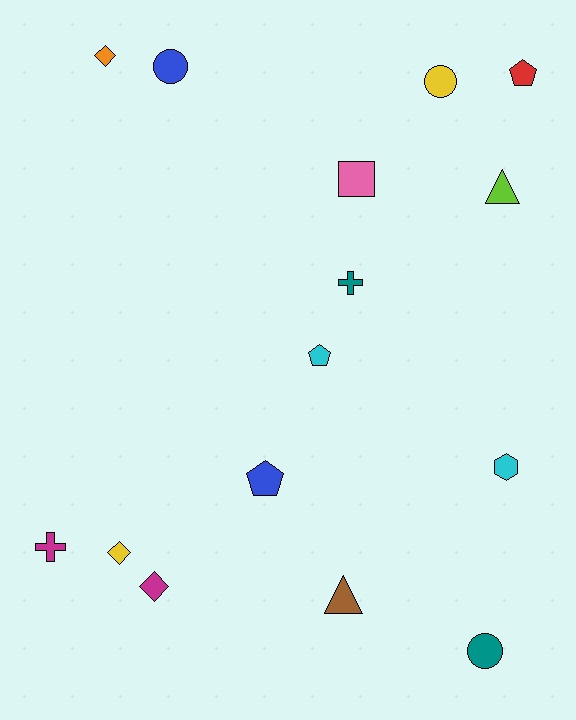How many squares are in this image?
There is 1 square.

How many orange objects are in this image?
There is 1 orange object.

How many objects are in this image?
There are 15 objects.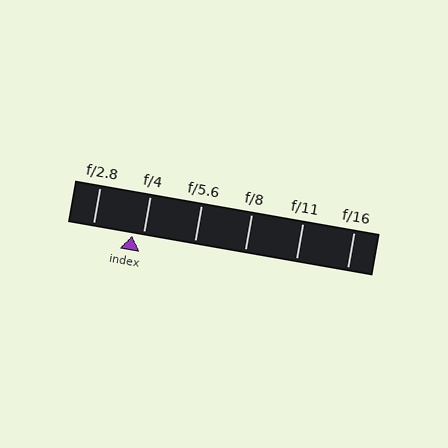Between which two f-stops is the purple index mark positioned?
The index mark is between f/2.8 and f/4.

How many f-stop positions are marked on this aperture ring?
There are 6 f-stop positions marked.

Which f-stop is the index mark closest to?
The index mark is closest to f/4.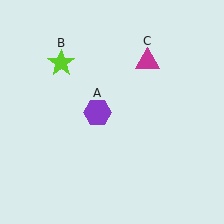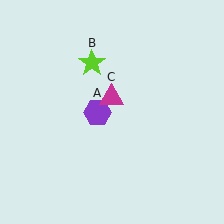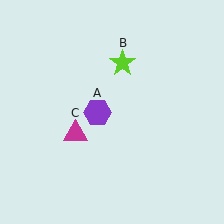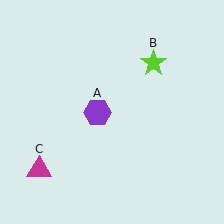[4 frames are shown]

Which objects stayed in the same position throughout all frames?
Purple hexagon (object A) remained stationary.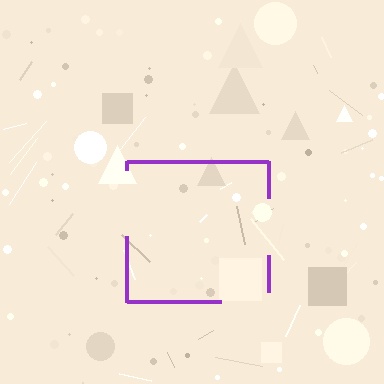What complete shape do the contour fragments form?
The contour fragments form a square.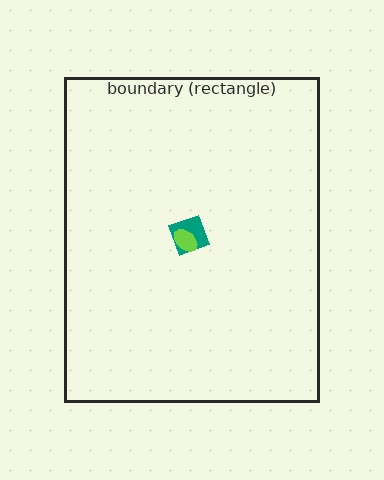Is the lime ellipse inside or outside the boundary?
Inside.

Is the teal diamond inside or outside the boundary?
Inside.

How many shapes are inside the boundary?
2 inside, 0 outside.